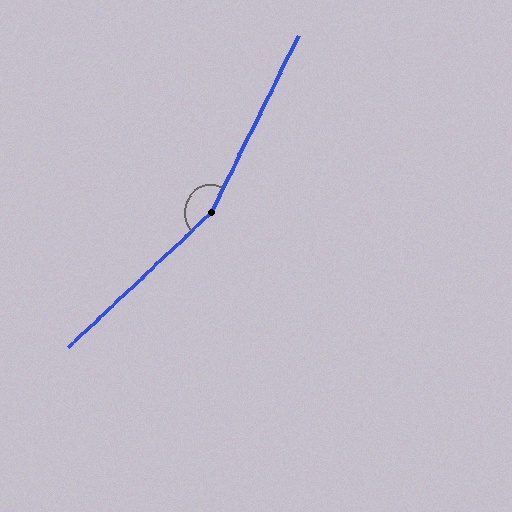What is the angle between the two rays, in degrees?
Approximately 160 degrees.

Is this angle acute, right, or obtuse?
It is obtuse.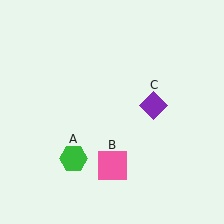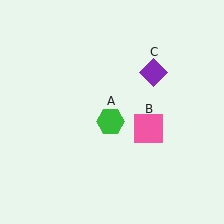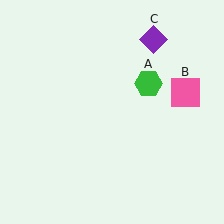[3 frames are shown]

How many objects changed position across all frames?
3 objects changed position: green hexagon (object A), pink square (object B), purple diamond (object C).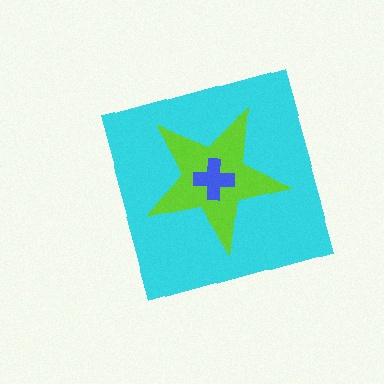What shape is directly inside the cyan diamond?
The lime star.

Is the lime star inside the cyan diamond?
Yes.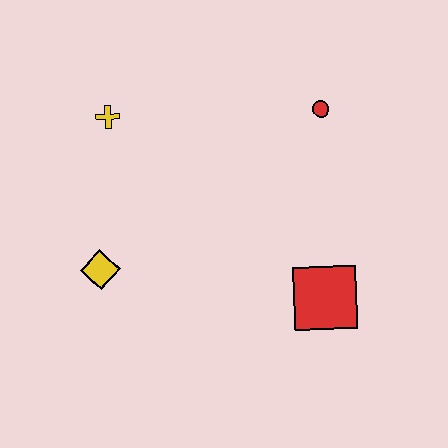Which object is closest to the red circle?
The red square is closest to the red circle.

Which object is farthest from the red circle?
The yellow diamond is farthest from the red circle.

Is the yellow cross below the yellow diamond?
No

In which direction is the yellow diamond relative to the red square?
The yellow diamond is to the left of the red square.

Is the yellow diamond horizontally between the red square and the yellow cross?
No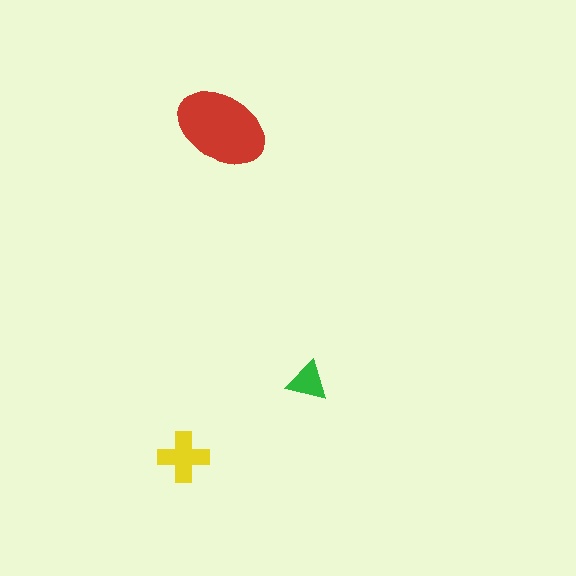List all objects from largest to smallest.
The red ellipse, the yellow cross, the green triangle.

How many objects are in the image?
There are 3 objects in the image.